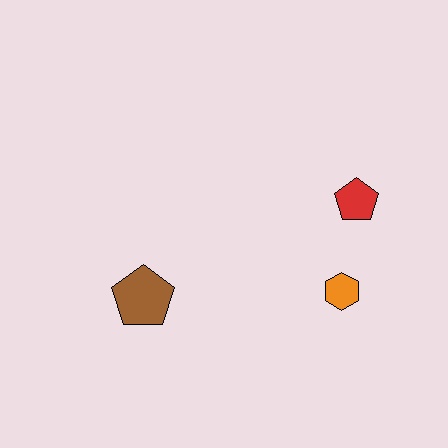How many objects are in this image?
There are 3 objects.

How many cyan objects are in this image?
There are no cyan objects.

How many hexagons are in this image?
There is 1 hexagon.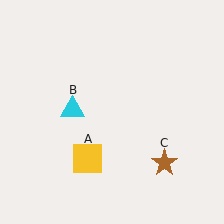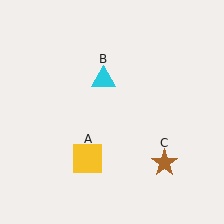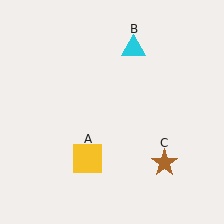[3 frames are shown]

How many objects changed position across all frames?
1 object changed position: cyan triangle (object B).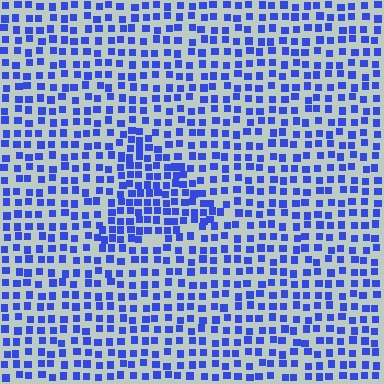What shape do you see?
I see a triangle.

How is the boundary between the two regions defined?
The boundary is defined by a change in element density (approximately 1.7x ratio). All elements are the same color, size, and shape.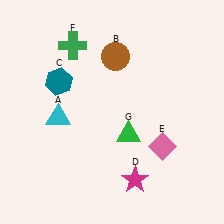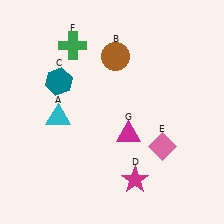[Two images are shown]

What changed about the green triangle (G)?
In Image 1, G is green. In Image 2, it changed to magenta.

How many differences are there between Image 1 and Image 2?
There is 1 difference between the two images.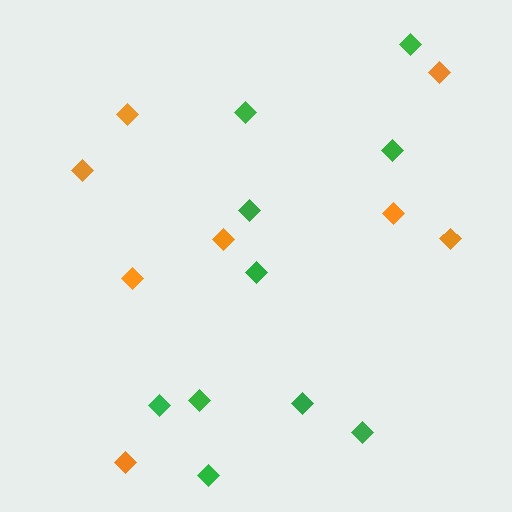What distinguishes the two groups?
There are 2 groups: one group of orange diamonds (8) and one group of green diamonds (10).